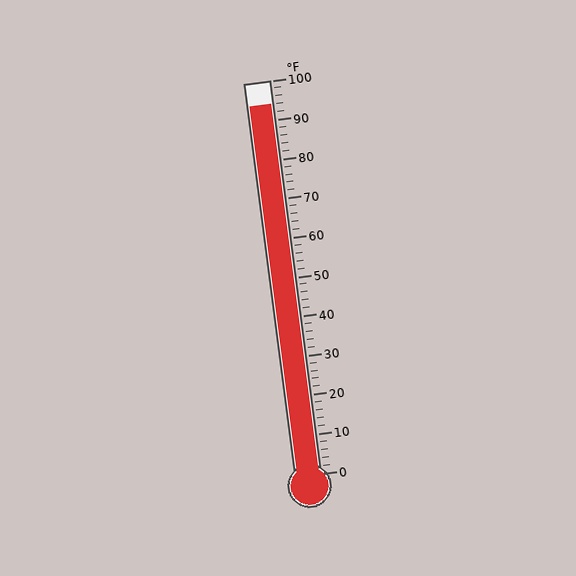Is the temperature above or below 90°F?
The temperature is above 90°F.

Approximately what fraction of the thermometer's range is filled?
The thermometer is filled to approximately 95% of its range.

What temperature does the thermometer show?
The thermometer shows approximately 94°F.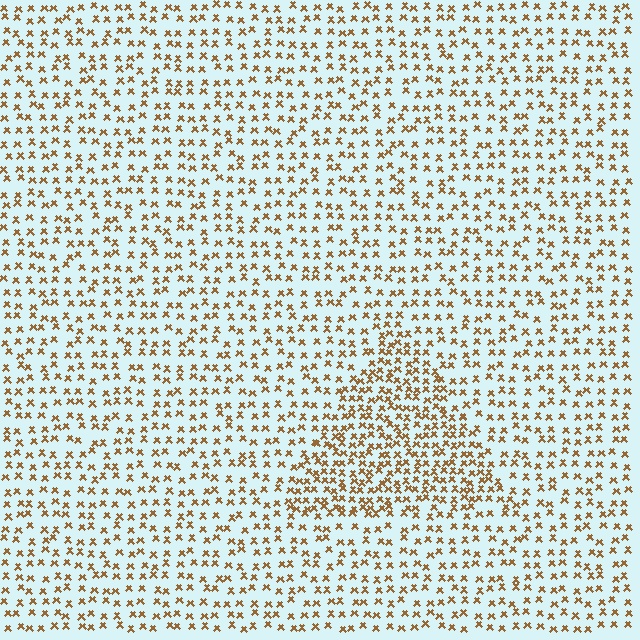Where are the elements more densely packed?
The elements are more densely packed inside the triangle boundary.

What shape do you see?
I see a triangle.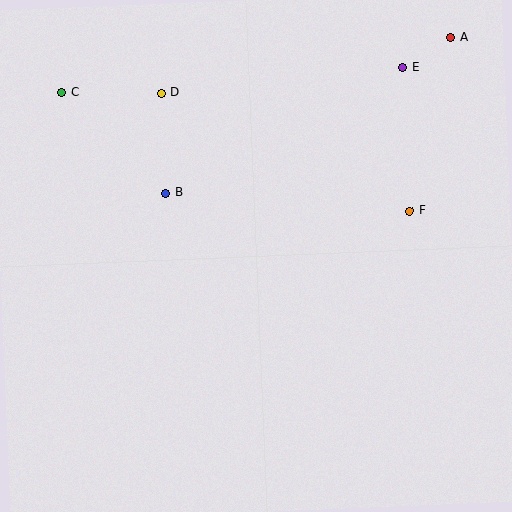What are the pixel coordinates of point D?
Point D is at (162, 93).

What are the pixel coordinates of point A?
Point A is at (451, 37).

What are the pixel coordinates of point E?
Point E is at (403, 68).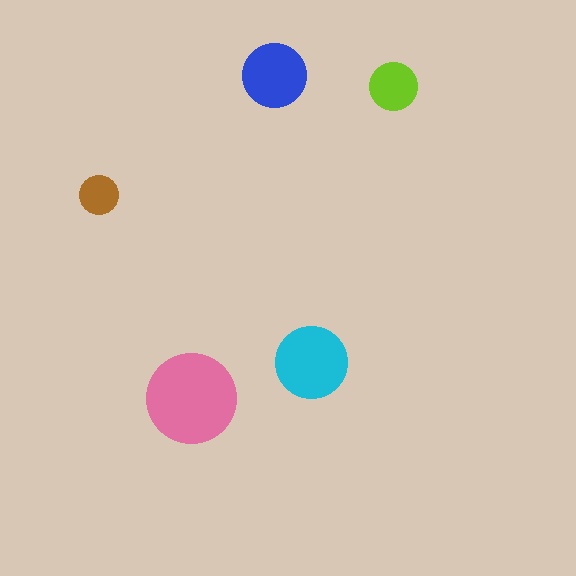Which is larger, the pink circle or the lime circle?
The pink one.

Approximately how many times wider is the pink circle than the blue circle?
About 1.5 times wider.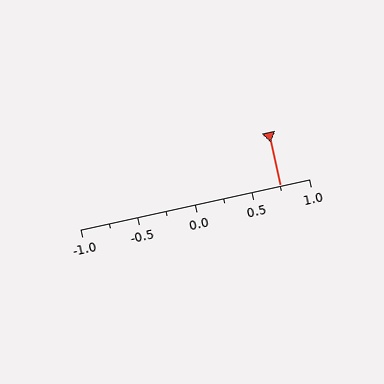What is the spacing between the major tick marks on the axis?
The major ticks are spaced 0.5 apart.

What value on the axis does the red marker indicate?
The marker indicates approximately 0.75.